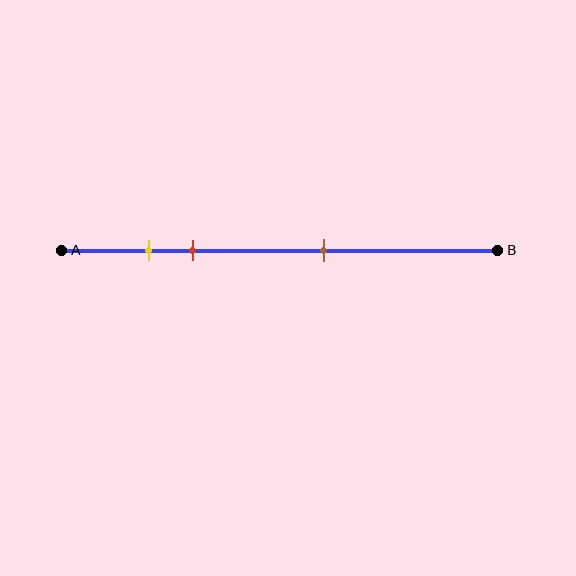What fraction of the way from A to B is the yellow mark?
The yellow mark is approximately 20% (0.2) of the way from A to B.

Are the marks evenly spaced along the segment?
No, the marks are not evenly spaced.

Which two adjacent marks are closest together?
The yellow and red marks are the closest adjacent pair.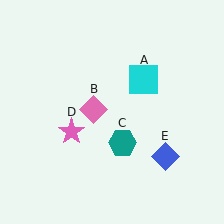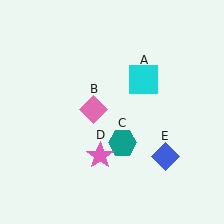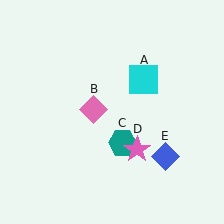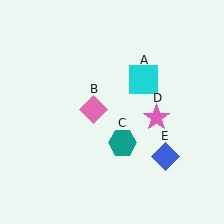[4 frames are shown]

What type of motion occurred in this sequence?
The pink star (object D) rotated counterclockwise around the center of the scene.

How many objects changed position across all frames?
1 object changed position: pink star (object D).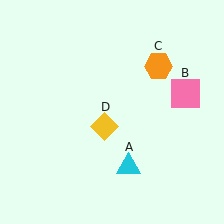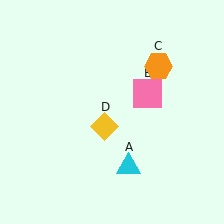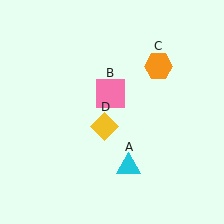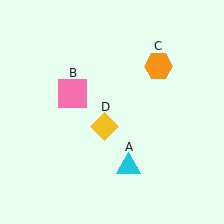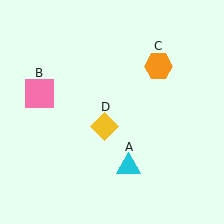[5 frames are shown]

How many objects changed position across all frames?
1 object changed position: pink square (object B).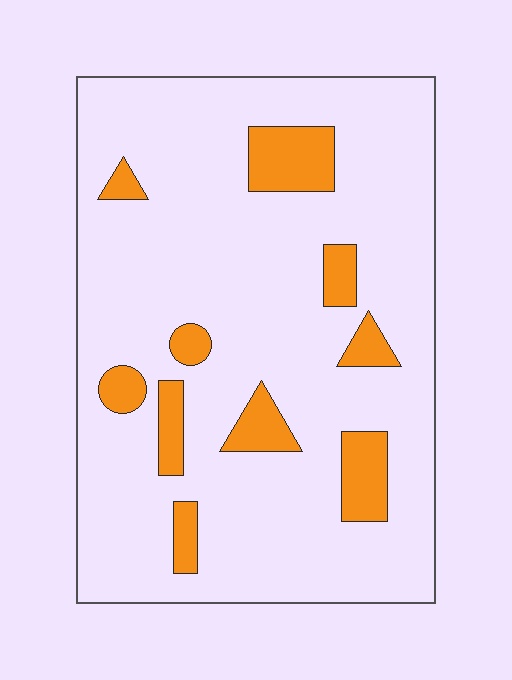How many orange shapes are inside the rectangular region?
10.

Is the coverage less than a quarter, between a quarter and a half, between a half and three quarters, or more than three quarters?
Less than a quarter.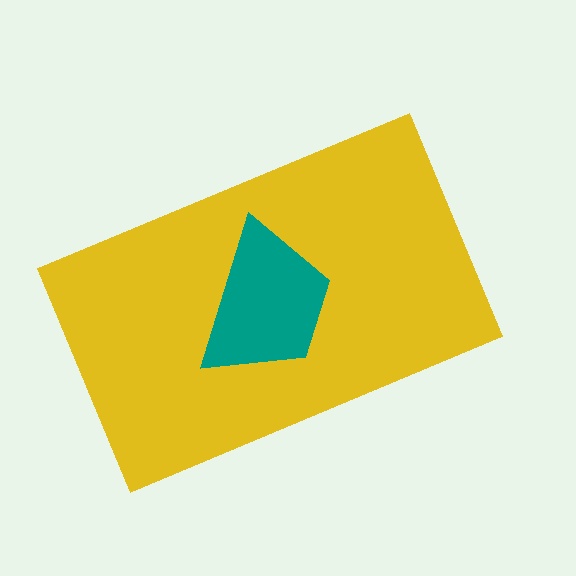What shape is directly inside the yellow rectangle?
The teal trapezoid.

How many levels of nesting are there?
2.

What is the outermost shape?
The yellow rectangle.